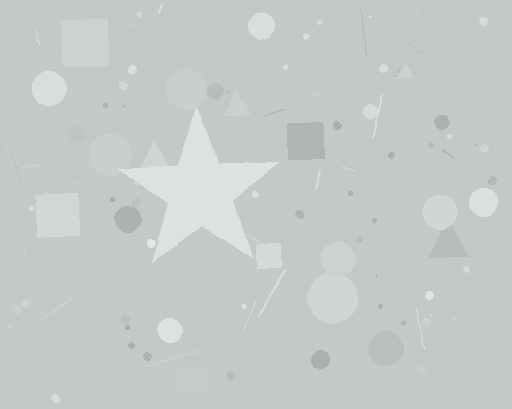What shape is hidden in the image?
A star is hidden in the image.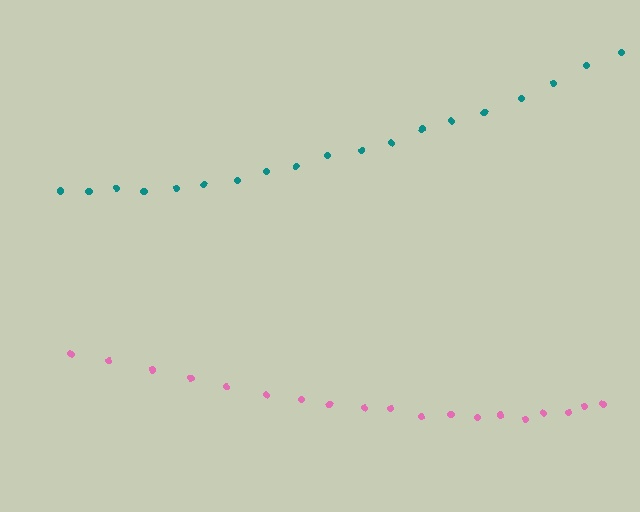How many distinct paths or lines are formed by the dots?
There are 2 distinct paths.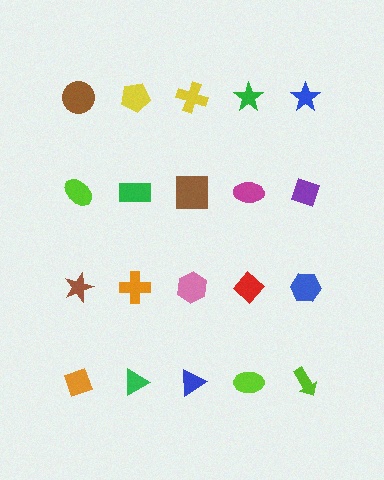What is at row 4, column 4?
A lime ellipse.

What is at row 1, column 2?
A yellow pentagon.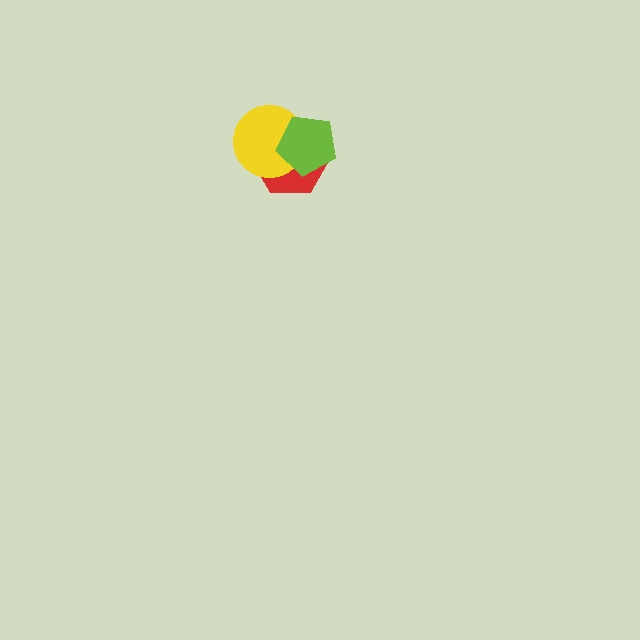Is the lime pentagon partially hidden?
No, no other shape covers it.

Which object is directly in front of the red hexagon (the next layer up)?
The yellow circle is directly in front of the red hexagon.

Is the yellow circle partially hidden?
Yes, it is partially covered by another shape.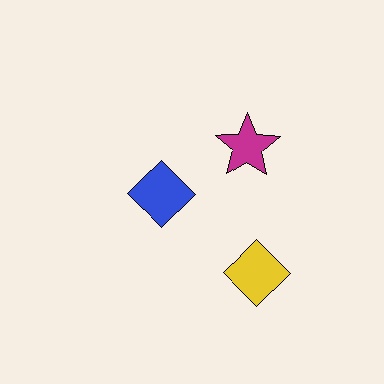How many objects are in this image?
There are 3 objects.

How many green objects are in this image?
There are no green objects.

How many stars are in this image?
There is 1 star.